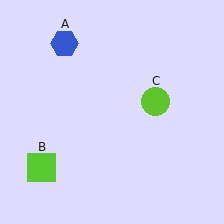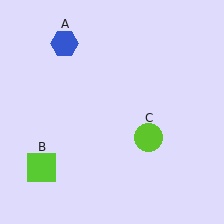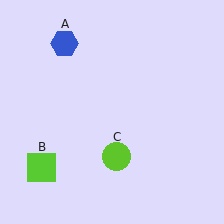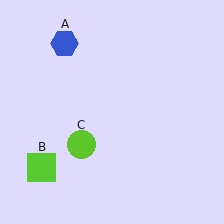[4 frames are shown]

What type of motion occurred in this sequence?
The lime circle (object C) rotated clockwise around the center of the scene.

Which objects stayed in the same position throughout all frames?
Blue hexagon (object A) and lime square (object B) remained stationary.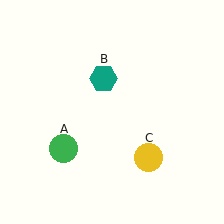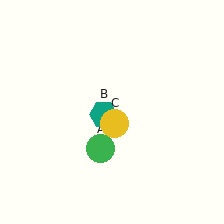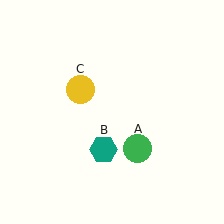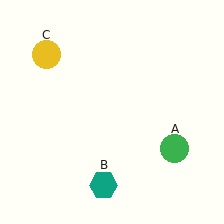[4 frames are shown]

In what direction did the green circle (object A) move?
The green circle (object A) moved right.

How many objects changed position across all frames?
3 objects changed position: green circle (object A), teal hexagon (object B), yellow circle (object C).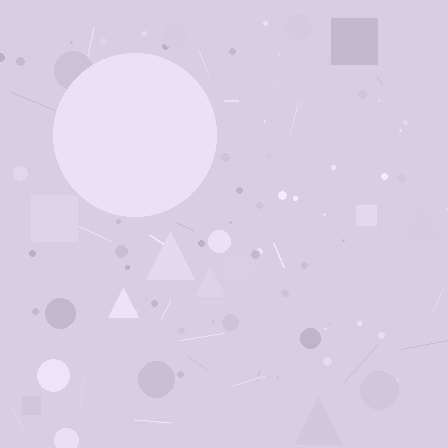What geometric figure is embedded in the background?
A circle is embedded in the background.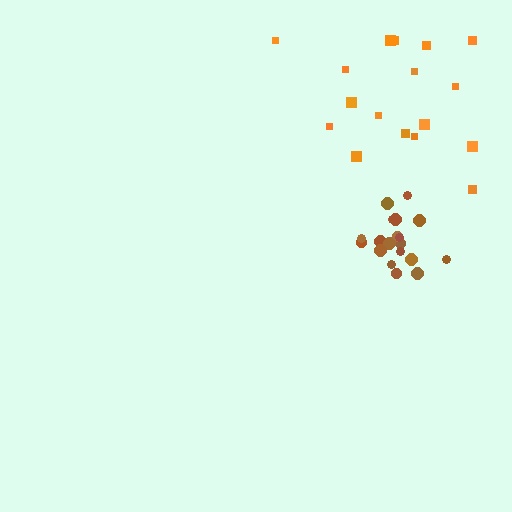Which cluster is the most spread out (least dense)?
Orange.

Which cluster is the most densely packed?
Brown.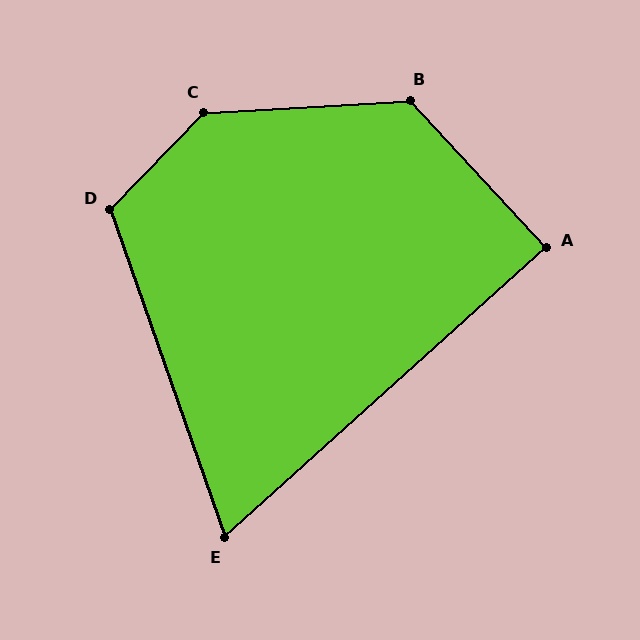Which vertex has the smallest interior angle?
E, at approximately 67 degrees.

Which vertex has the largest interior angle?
C, at approximately 138 degrees.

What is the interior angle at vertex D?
Approximately 116 degrees (obtuse).